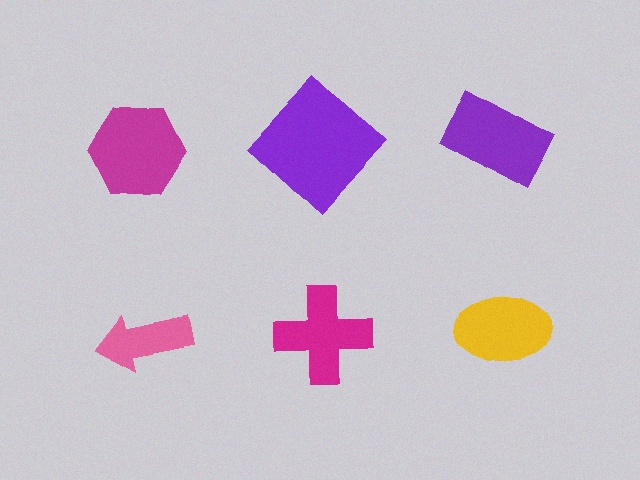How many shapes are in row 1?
3 shapes.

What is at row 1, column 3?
A purple rectangle.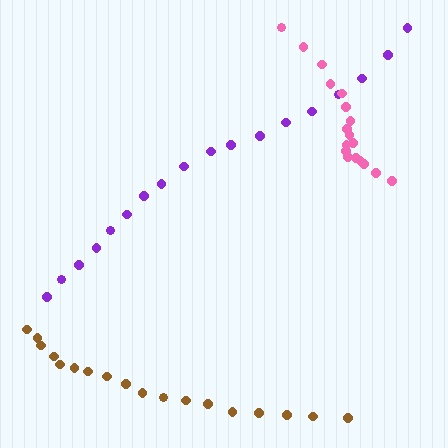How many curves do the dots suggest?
There are 3 distinct paths.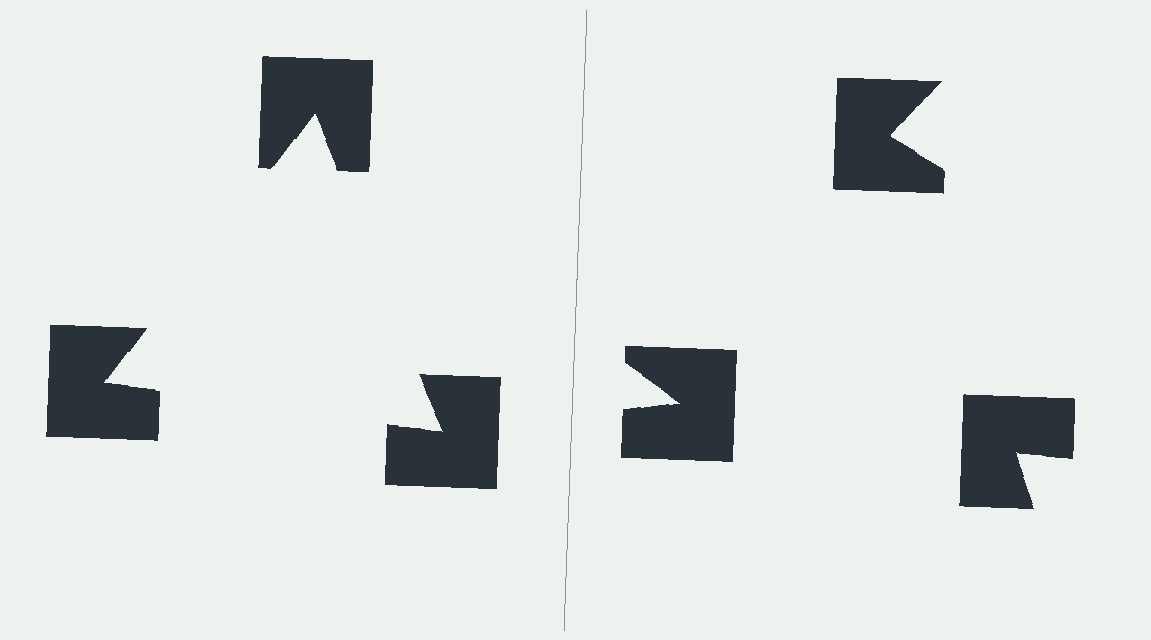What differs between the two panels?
The notched squares are positioned identically on both sides; only the wedge orientations differ. On the left they align to a triangle; on the right they are misaligned.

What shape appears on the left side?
An illusory triangle.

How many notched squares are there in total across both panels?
6 — 3 on each side.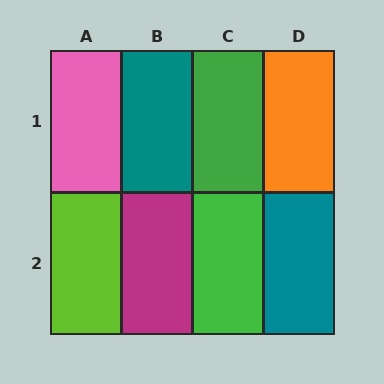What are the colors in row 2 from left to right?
Lime, magenta, green, teal.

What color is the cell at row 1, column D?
Orange.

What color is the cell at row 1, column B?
Teal.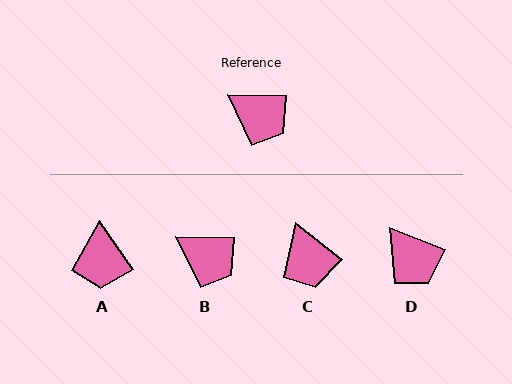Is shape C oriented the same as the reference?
No, it is off by about 38 degrees.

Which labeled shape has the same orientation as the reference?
B.